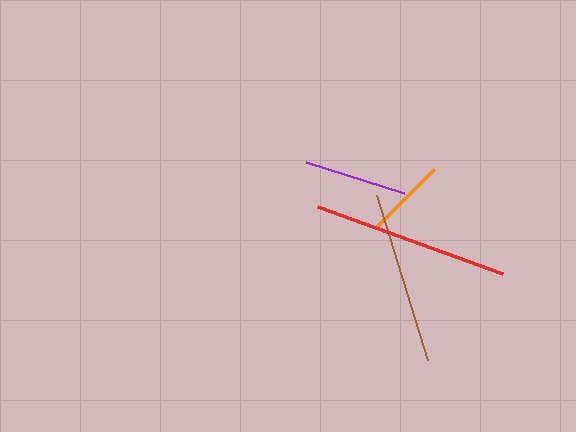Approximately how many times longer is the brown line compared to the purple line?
The brown line is approximately 1.7 times the length of the purple line.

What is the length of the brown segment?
The brown segment is approximately 172 pixels long.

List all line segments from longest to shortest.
From longest to shortest: red, brown, purple, orange.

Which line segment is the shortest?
The orange line is the shortest at approximately 83 pixels.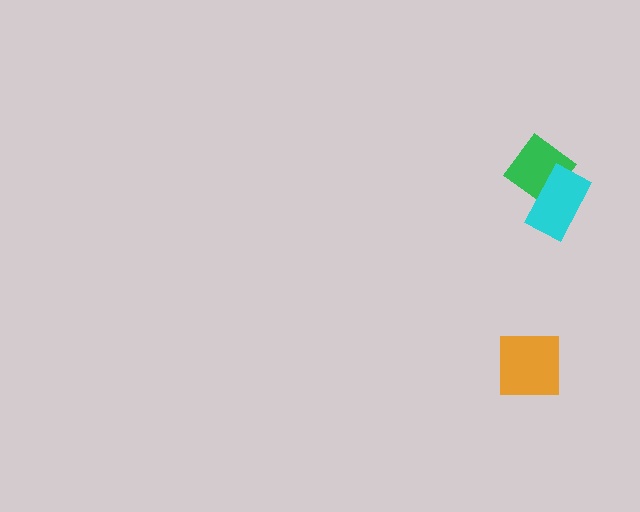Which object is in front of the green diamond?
The cyan rectangle is in front of the green diamond.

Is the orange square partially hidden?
No, no other shape covers it.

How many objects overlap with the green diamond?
1 object overlaps with the green diamond.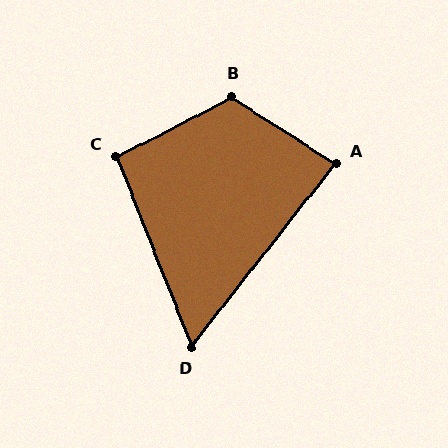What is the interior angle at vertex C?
Approximately 96 degrees (obtuse).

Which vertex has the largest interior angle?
B, at approximately 120 degrees.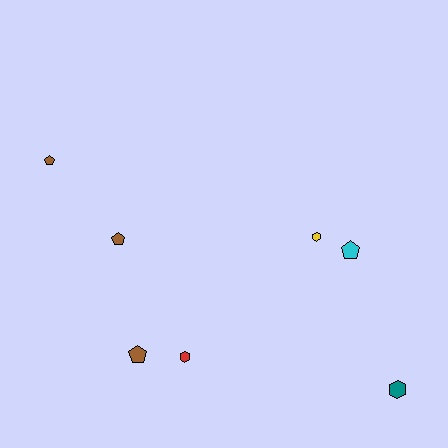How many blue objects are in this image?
There are no blue objects.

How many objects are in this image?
There are 7 objects.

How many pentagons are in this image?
There are 4 pentagons.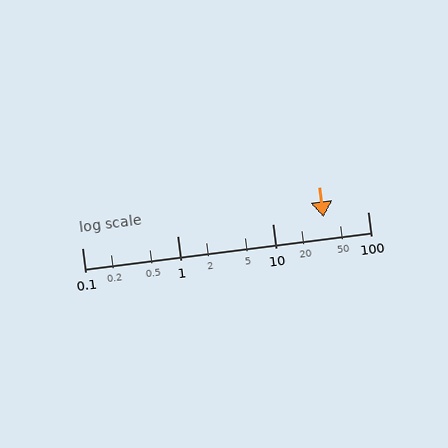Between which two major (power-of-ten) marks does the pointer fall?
The pointer is between 10 and 100.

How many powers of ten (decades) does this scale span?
The scale spans 3 decades, from 0.1 to 100.